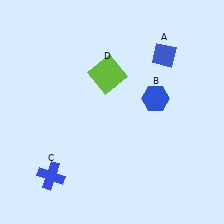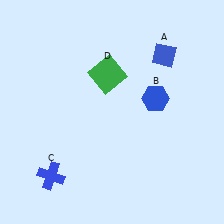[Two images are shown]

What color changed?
The square (D) changed from lime in Image 1 to green in Image 2.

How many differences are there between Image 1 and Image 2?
There is 1 difference between the two images.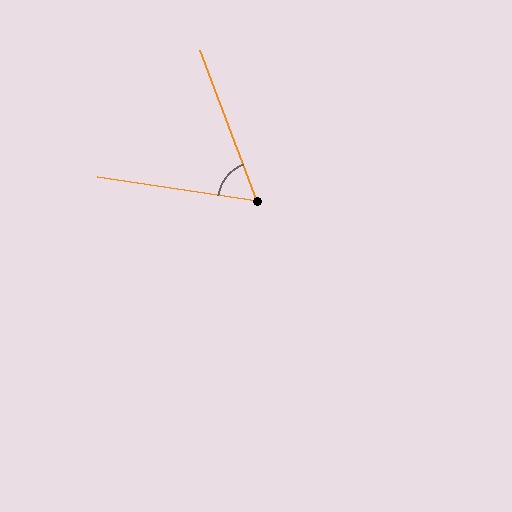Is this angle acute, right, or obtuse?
It is acute.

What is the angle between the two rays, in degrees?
Approximately 61 degrees.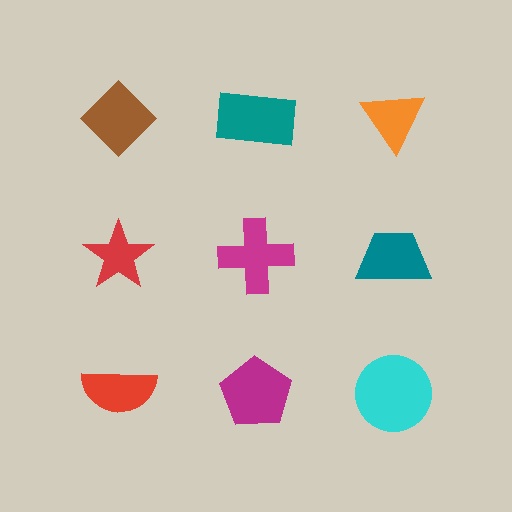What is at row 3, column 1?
A red semicircle.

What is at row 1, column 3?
An orange triangle.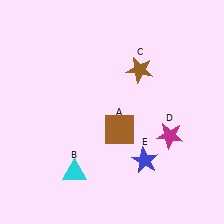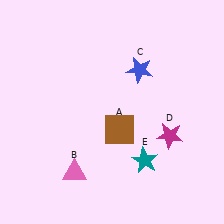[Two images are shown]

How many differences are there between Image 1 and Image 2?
There are 3 differences between the two images.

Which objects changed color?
B changed from cyan to pink. C changed from brown to blue. E changed from blue to teal.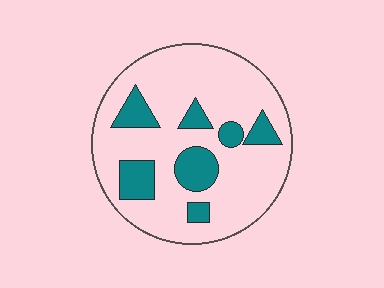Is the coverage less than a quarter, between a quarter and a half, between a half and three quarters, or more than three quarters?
Less than a quarter.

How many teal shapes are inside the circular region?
7.